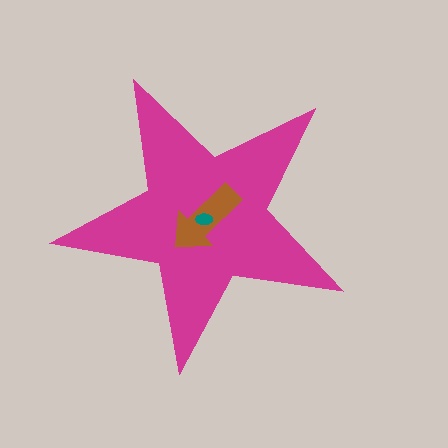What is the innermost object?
The teal ellipse.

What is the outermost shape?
The magenta star.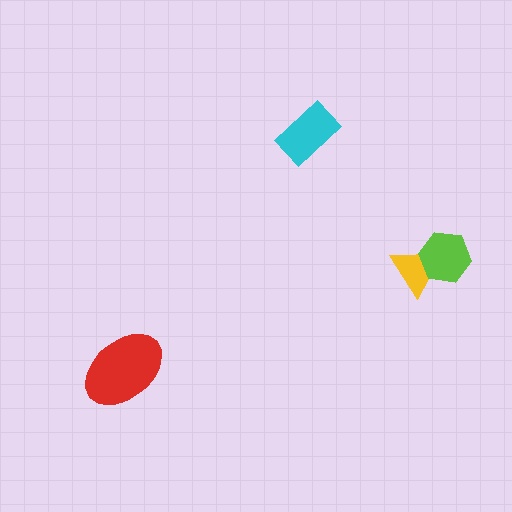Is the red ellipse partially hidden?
No, no other shape covers it.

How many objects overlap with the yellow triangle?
1 object overlaps with the yellow triangle.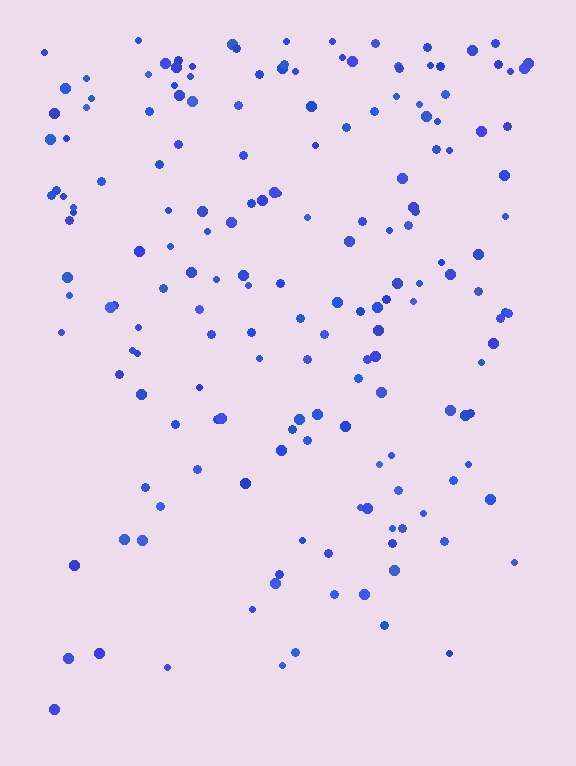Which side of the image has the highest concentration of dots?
The top.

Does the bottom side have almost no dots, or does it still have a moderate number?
Still a moderate number, just noticeably fewer than the top.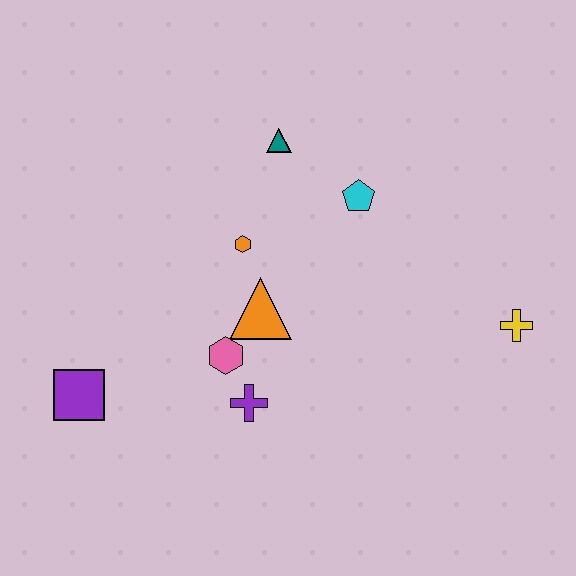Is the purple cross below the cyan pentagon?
Yes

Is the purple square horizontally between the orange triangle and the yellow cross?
No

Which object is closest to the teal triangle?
The cyan pentagon is closest to the teal triangle.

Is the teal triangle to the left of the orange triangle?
No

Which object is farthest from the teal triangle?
The purple square is farthest from the teal triangle.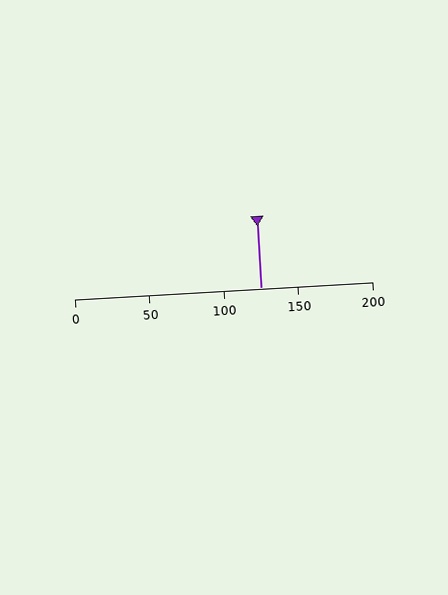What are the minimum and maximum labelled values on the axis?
The axis runs from 0 to 200.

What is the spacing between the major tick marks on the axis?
The major ticks are spaced 50 apart.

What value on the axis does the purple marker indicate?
The marker indicates approximately 125.